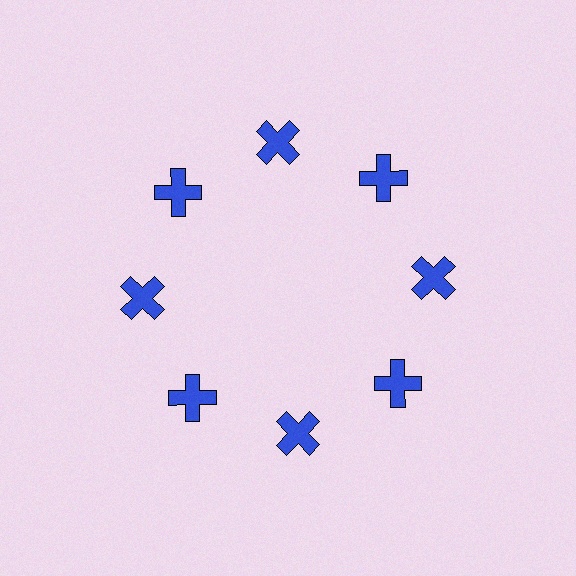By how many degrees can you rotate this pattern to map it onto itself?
The pattern maps onto itself every 45 degrees of rotation.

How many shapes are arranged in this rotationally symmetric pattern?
There are 8 shapes, arranged in 8 groups of 1.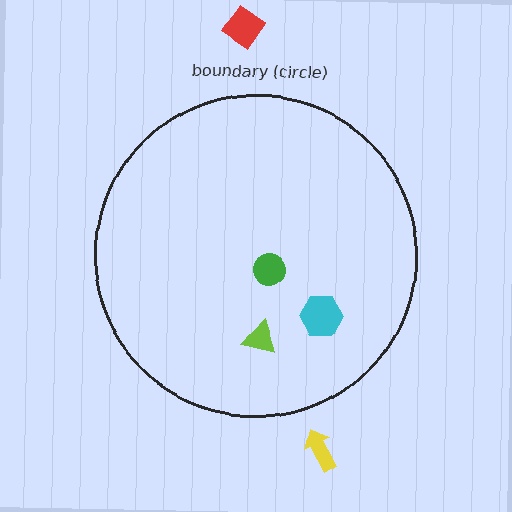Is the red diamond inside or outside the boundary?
Outside.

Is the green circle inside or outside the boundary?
Inside.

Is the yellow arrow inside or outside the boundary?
Outside.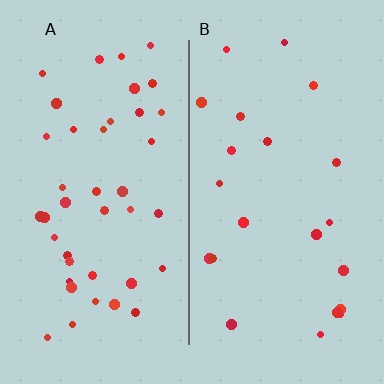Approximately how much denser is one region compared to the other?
Approximately 1.9× — region A over region B.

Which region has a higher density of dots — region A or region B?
A (the left).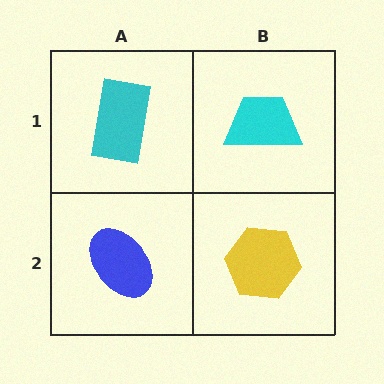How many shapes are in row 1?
2 shapes.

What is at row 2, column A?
A blue ellipse.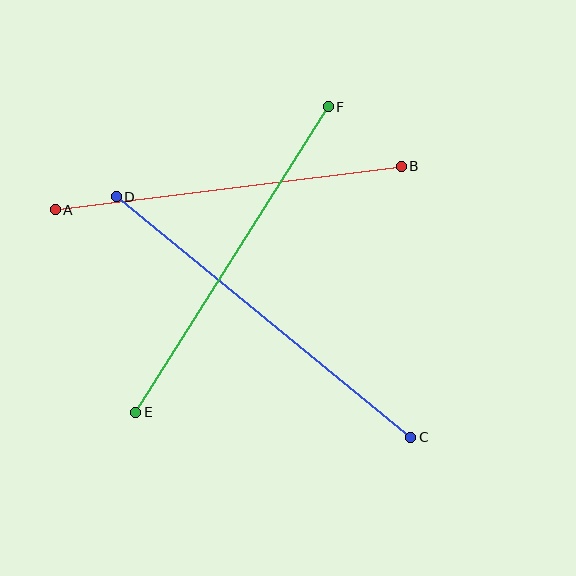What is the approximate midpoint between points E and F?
The midpoint is at approximately (232, 260) pixels.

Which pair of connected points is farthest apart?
Points C and D are farthest apart.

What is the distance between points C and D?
The distance is approximately 380 pixels.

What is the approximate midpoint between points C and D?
The midpoint is at approximately (263, 317) pixels.